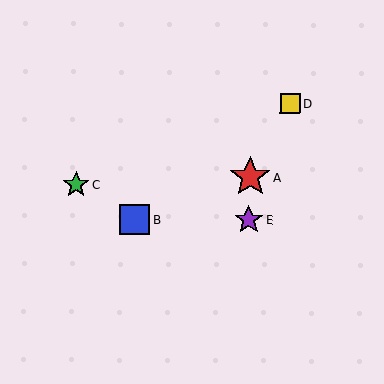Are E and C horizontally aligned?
No, E is at y≈220 and C is at y≈185.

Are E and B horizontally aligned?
Yes, both are at y≈220.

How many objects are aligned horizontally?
2 objects (B, E) are aligned horizontally.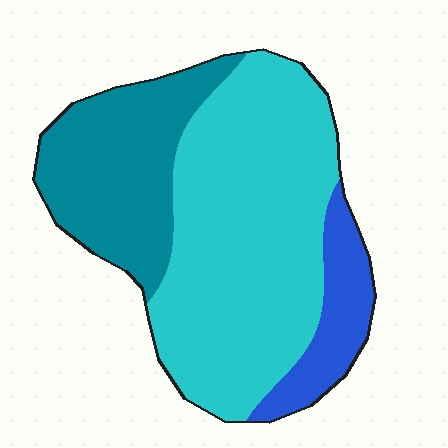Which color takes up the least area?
Blue, at roughly 15%.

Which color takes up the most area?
Cyan, at roughly 60%.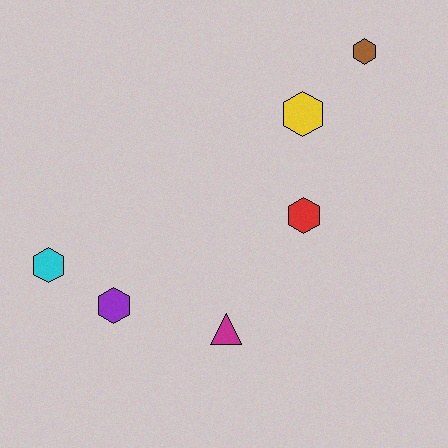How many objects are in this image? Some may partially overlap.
There are 6 objects.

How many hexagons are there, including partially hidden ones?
There are 5 hexagons.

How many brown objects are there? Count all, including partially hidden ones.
There is 1 brown object.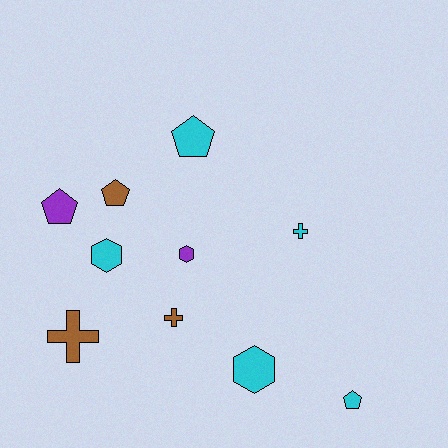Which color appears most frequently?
Cyan, with 5 objects.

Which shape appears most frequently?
Pentagon, with 4 objects.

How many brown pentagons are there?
There is 1 brown pentagon.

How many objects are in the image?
There are 10 objects.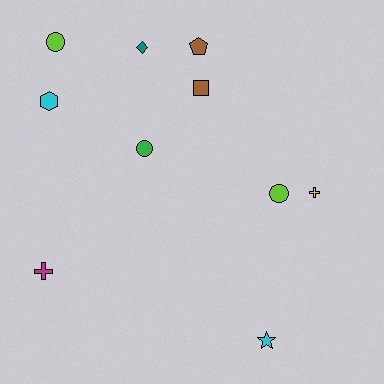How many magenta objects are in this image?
There is 1 magenta object.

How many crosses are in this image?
There are 2 crosses.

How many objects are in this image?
There are 10 objects.